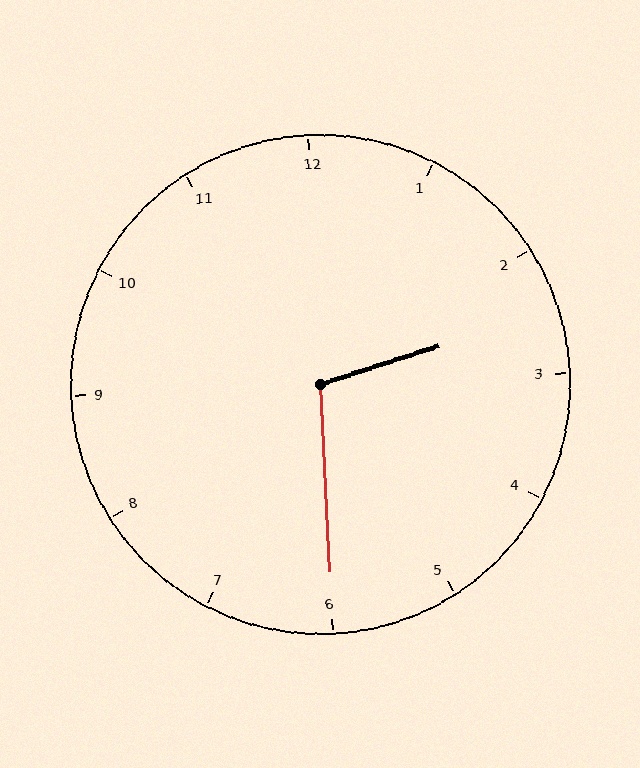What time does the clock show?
2:30.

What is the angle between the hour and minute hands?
Approximately 105 degrees.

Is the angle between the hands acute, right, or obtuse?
It is obtuse.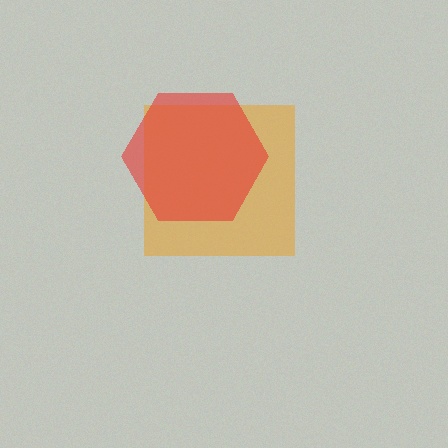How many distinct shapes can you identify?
There are 2 distinct shapes: an orange square, a red hexagon.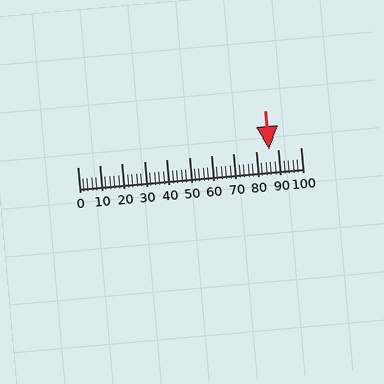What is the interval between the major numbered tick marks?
The major tick marks are spaced 10 units apart.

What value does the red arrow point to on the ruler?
The red arrow points to approximately 86.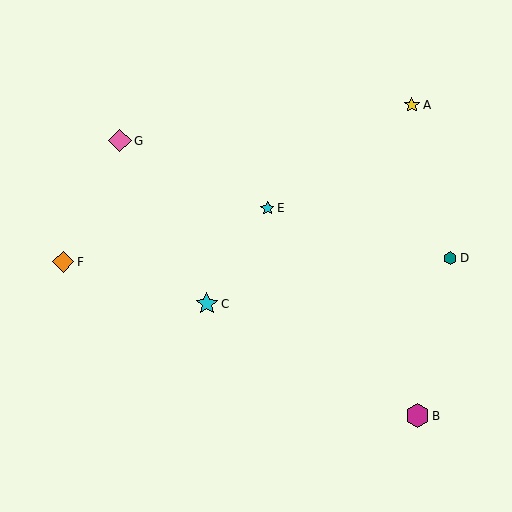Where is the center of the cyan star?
The center of the cyan star is at (267, 208).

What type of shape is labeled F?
Shape F is an orange diamond.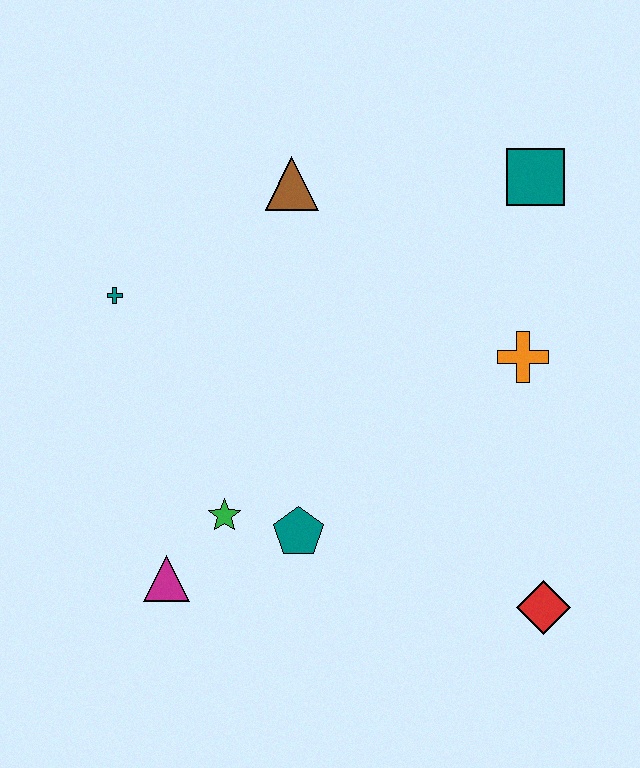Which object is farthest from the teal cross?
The red diamond is farthest from the teal cross.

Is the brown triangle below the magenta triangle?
No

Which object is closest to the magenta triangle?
The green star is closest to the magenta triangle.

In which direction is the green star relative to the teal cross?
The green star is below the teal cross.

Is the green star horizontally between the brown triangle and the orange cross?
No